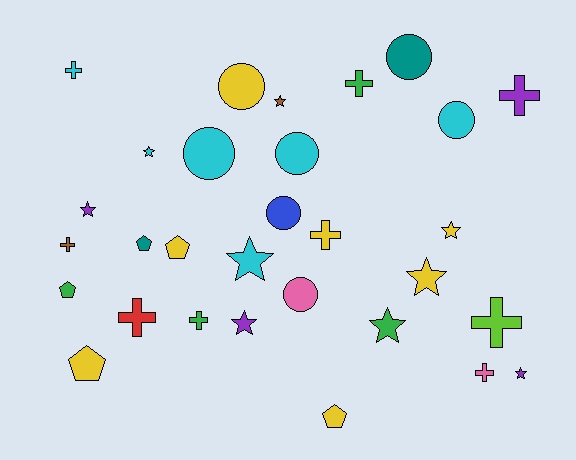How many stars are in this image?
There are 9 stars.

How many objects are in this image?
There are 30 objects.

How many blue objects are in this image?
There is 1 blue object.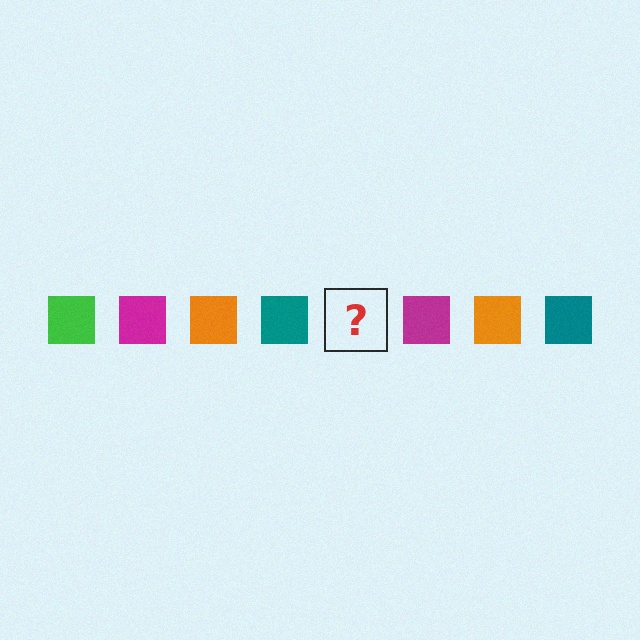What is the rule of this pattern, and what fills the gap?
The rule is that the pattern cycles through green, magenta, orange, teal squares. The gap should be filled with a green square.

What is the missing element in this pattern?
The missing element is a green square.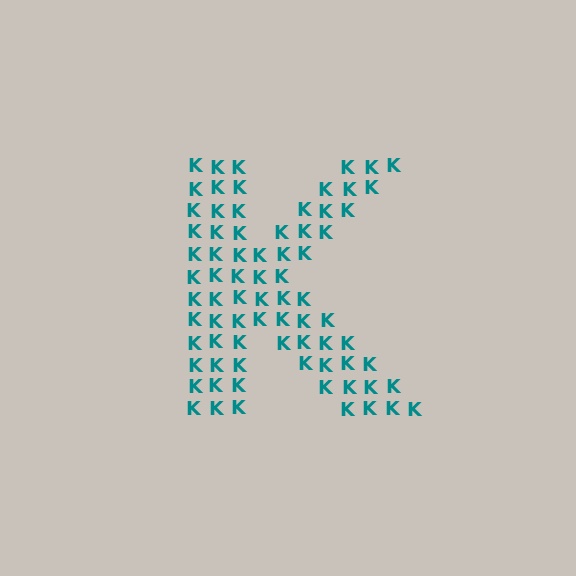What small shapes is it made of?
It is made of small letter K's.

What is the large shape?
The large shape is the letter K.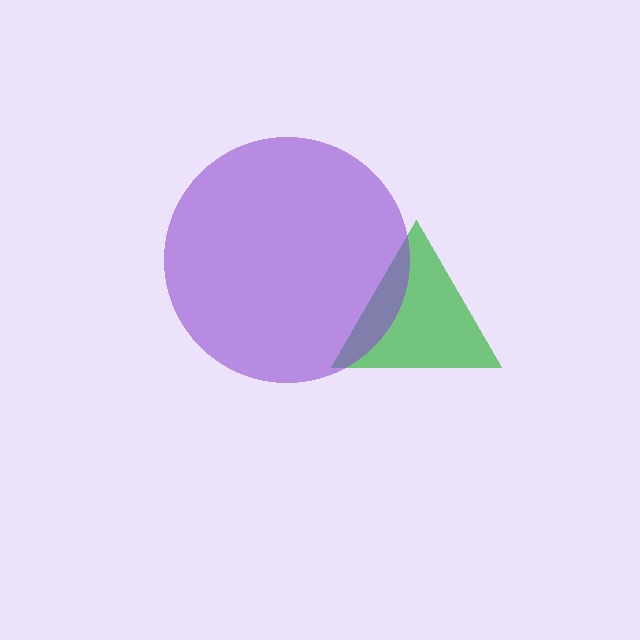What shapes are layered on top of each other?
The layered shapes are: a green triangle, a purple circle.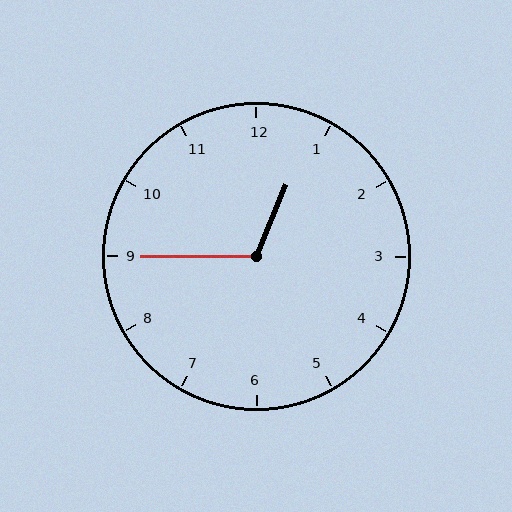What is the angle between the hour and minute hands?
Approximately 112 degrees.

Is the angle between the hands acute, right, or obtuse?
It is obtuse.